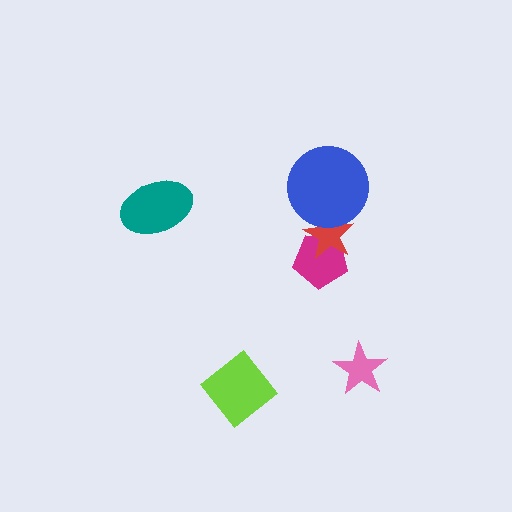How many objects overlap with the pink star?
0 objects overlap with the pink star.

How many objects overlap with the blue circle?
1 object overlaps with the blue circle.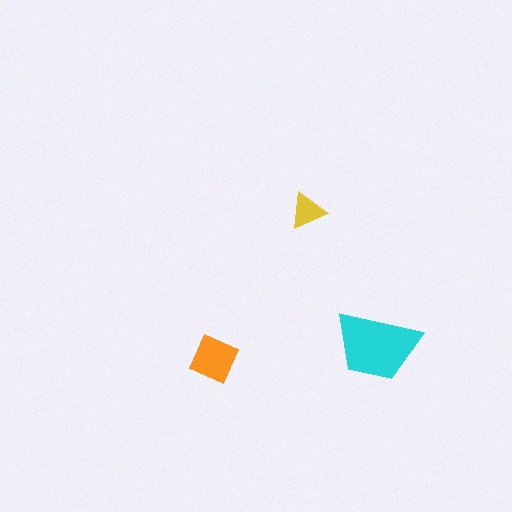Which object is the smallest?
The yellow triangle.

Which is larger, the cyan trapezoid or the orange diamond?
The cyan trapezoid.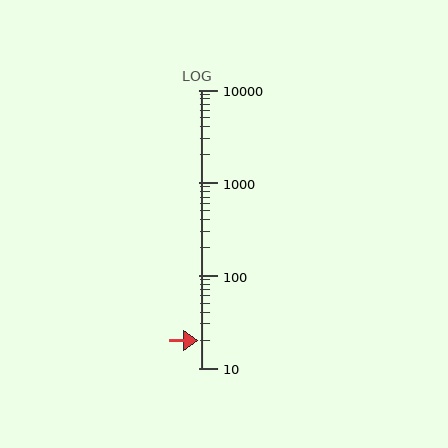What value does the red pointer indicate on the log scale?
The pointer indicates approximately 20.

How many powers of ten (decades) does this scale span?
The scale spans 3 decades, from 10 to 10000.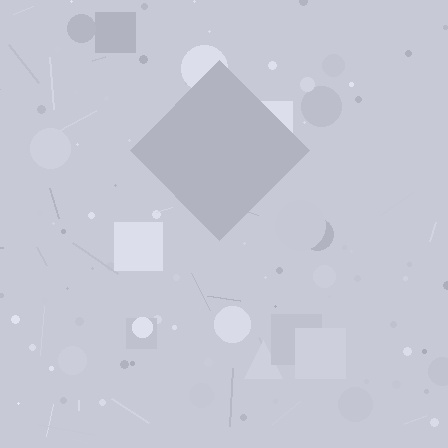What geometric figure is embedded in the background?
A diamond is embedded in the background.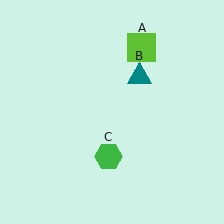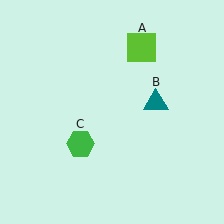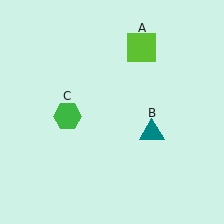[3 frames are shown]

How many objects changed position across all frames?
2 objects changed position: teal triangle (object B), green hexagon (object C).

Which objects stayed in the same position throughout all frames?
Lime square (object A) remained stationary.